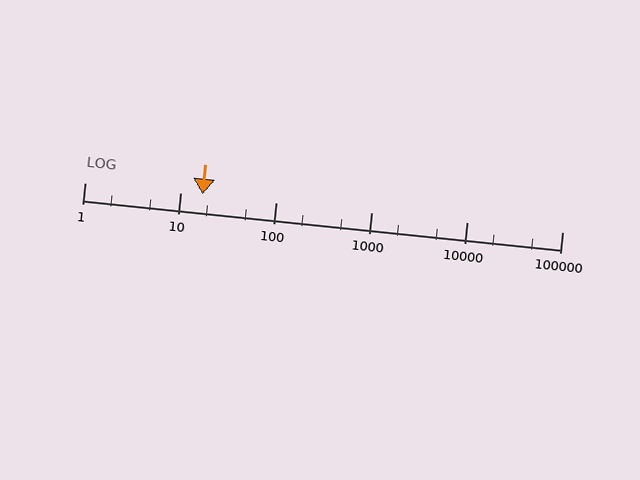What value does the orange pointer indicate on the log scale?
The pointer indicates approximately 17.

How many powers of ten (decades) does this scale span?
The scale spans 5 decades, from 1 to 100000.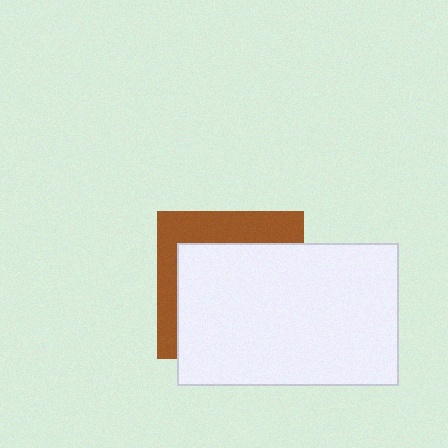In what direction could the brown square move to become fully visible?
The brown square could move toward the upper-left. That would shift it out from behind the white rectangle entirely.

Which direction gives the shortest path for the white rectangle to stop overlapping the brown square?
Moving toward the lower-right gives the shortest separation.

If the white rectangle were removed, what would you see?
You would see the complete brown square.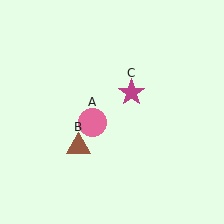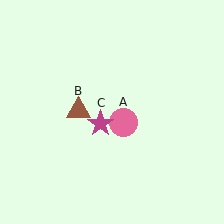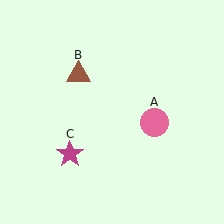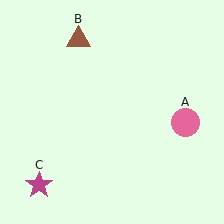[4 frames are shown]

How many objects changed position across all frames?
3 objects changed position: pink circle (object A), brown triangle (object B), magenta star (object C).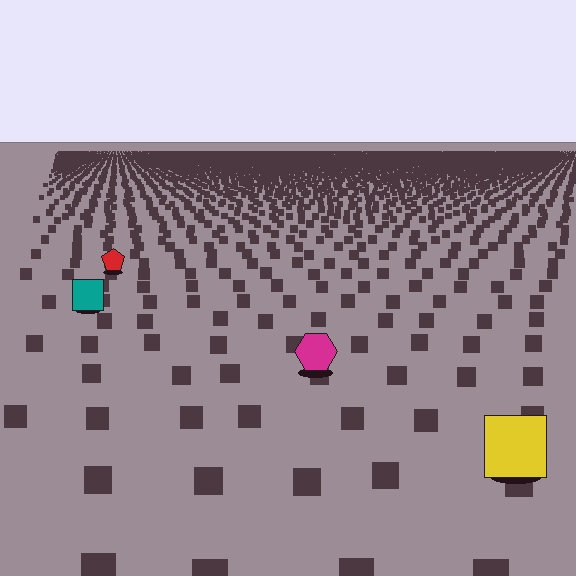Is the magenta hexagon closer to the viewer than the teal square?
Yes. The magenta hexagon is closer — you can tell from the texture gradient: the ground texture is coarser near it.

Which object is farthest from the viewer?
The red pentagon is farthest from the viewer. It appears smaller and the ground texture around it is denser.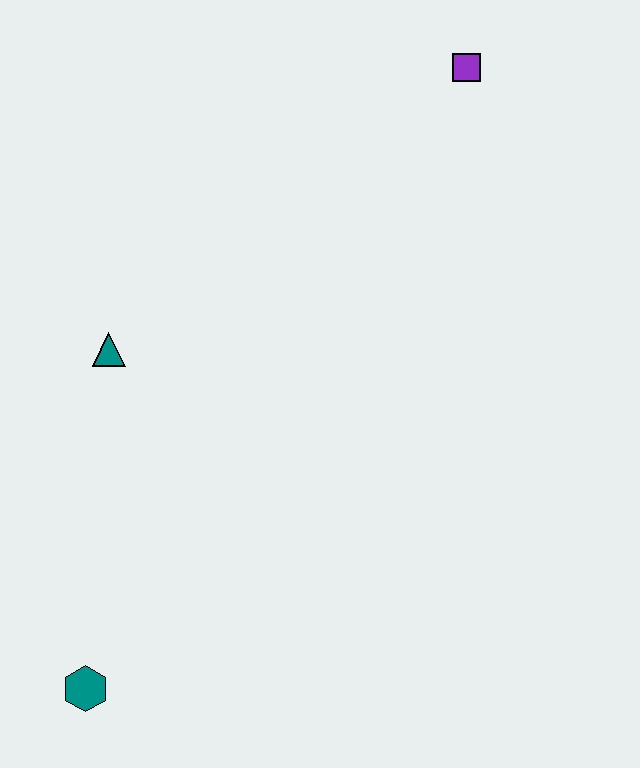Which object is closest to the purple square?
The teal triangle is closest to the purple square.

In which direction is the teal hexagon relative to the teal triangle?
The teal hexagon is below the teal triangle.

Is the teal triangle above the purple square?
No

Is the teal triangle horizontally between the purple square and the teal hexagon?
Yes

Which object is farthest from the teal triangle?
The purple square is farthest from the teal triangle.